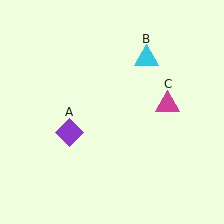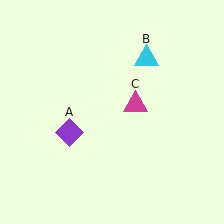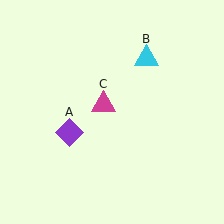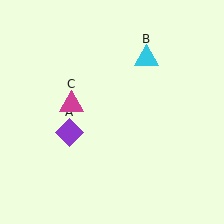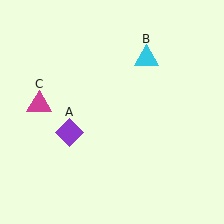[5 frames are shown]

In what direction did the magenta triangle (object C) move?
The magenta triangle (object C) moved left.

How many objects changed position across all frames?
1 object changed position: magenta triangle (object C).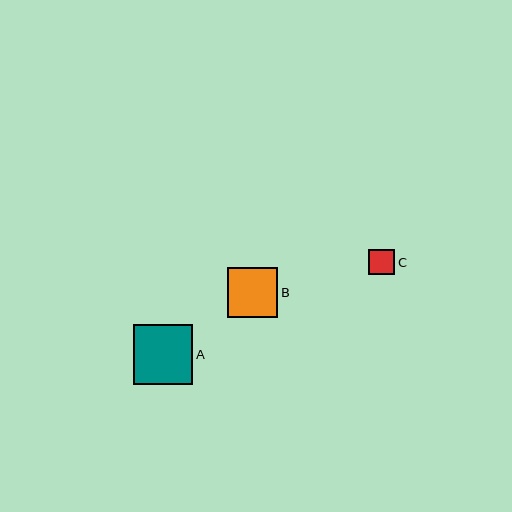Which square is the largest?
Square A is the largest with a size of approximately 60 pixels.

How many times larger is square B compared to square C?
Square B is approximately 1.9 times the size of square C.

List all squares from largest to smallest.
From largest to smallest: A, B, C.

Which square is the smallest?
Square C is the smallest with a size of approximately 26 pixels.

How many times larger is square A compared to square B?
Square A is approximately 1.2 times the size of square B.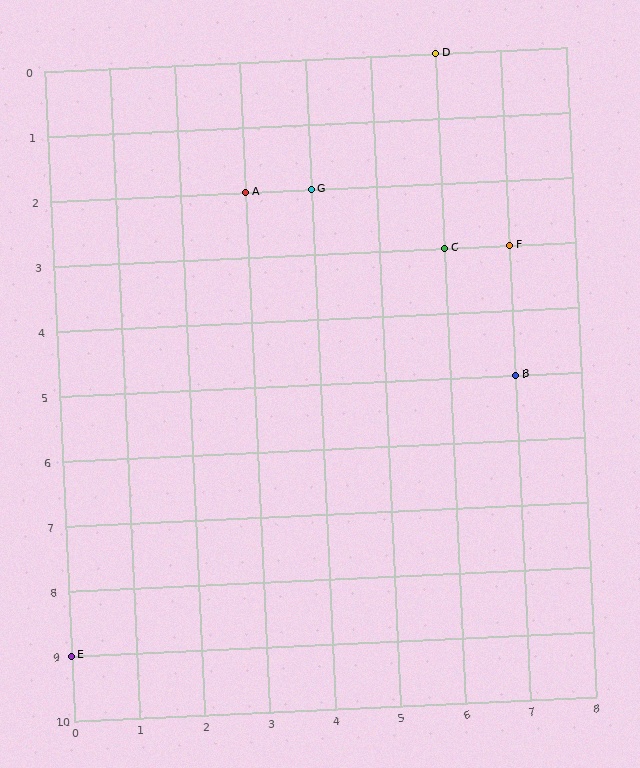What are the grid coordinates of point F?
Point F is at grid coordinates (7, 3).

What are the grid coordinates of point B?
Point B is at grid coordinates (7, 5).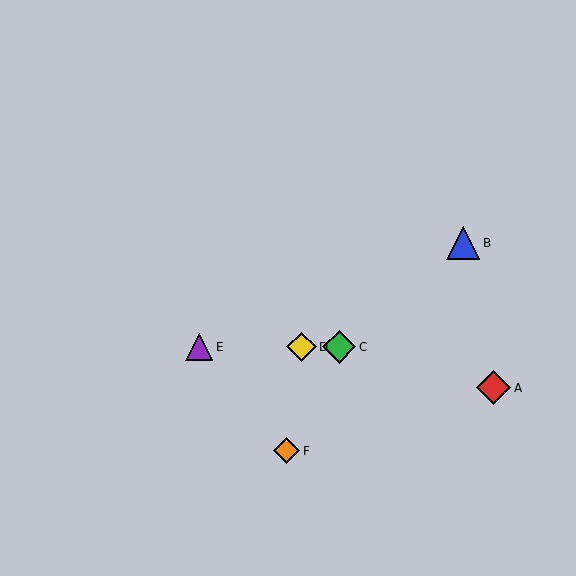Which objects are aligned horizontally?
Objects C, D, E are aligned horizontally.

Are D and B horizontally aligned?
No, D is at y≈347 and B is at y≈243.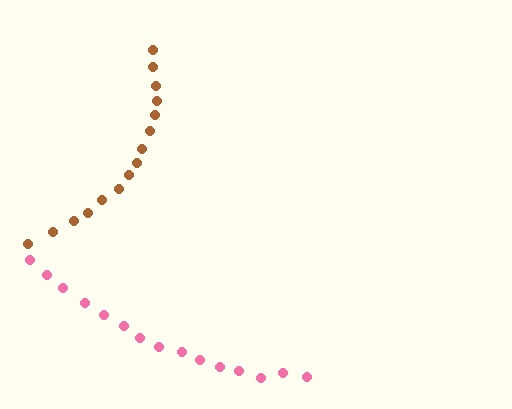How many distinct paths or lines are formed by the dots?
There are 2 distinct paths.